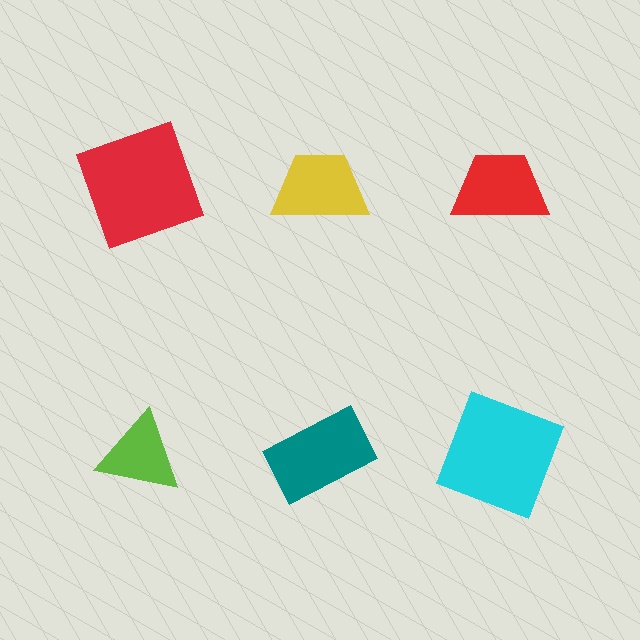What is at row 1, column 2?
A yellow trapezoid.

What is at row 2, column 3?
A cyan square.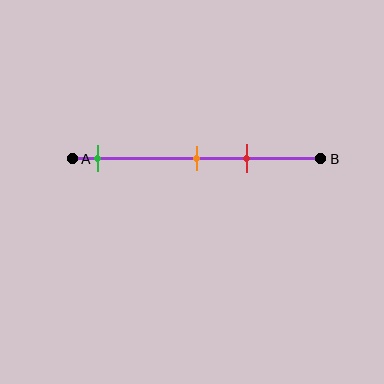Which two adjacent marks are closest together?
The orange and red marks are the closest adjacent pair.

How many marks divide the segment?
There are 3 marks dividing the segment.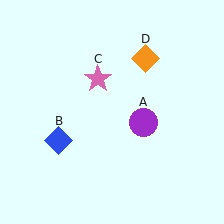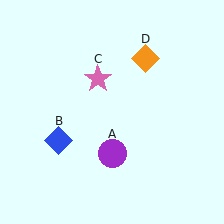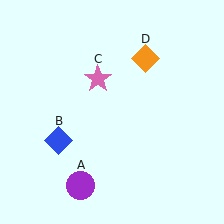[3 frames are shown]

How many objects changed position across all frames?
1 object changed position: purple circle (object A).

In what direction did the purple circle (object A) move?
The purple circle (object A) moved down and to the left.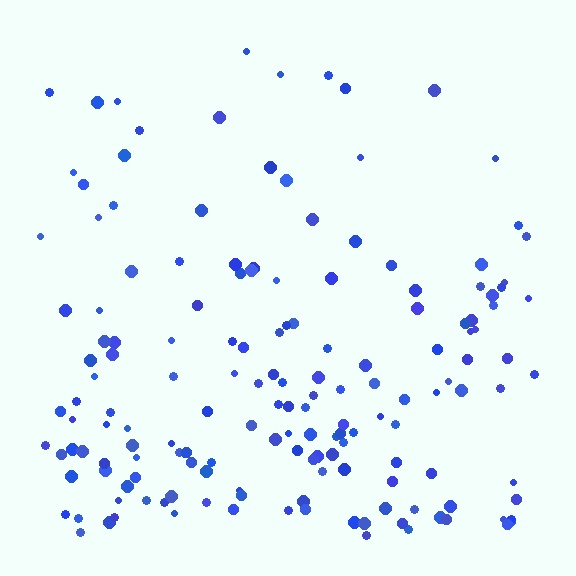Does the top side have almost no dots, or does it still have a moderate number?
Still a moderate number, just noticeably fewer than the bottom.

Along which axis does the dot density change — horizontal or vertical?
Vertical.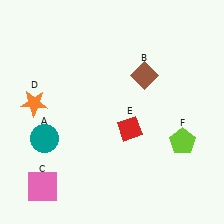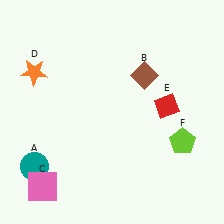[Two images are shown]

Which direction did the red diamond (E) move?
The red diamond (E) moved right.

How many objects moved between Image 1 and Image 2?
3 objects moved between the two images.